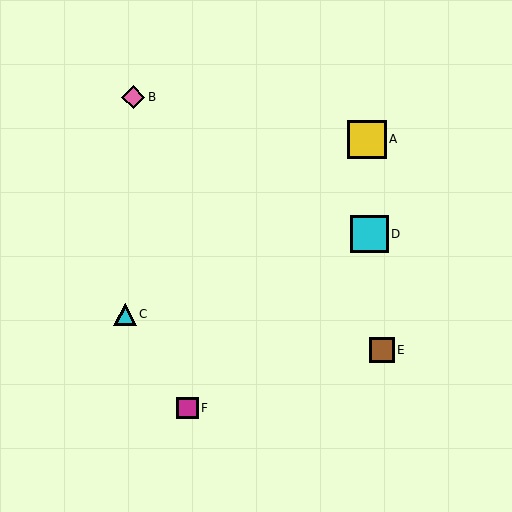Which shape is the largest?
The yellow square (labeled A) is the largest.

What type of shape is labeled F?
Shape F is a magenta square.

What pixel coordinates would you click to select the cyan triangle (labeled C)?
Click at (125, 314) to select the cyan triangle C.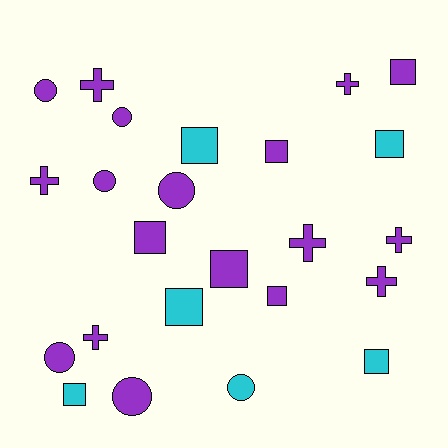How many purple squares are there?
There are 5 purple squares.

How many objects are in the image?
There are 24 objects.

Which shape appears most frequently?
Square, with 10 objects.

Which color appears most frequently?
Purple, with 18 objects.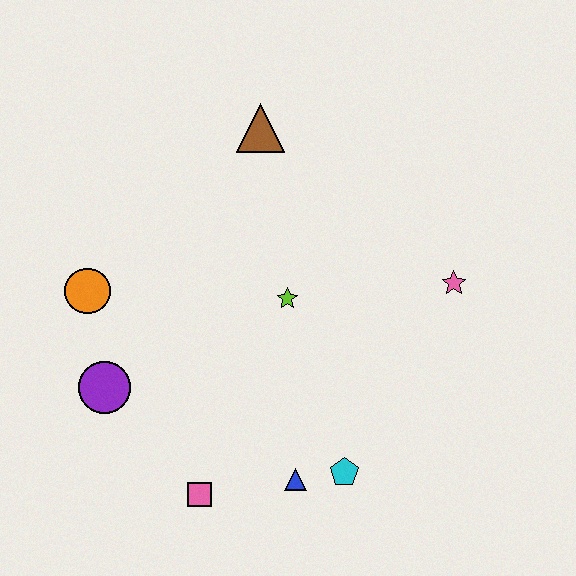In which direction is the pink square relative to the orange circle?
The pink square is below the orange circle.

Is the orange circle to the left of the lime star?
Yes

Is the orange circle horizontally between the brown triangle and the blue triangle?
No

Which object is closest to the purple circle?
The orange circle is closest to the purple circle.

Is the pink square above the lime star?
No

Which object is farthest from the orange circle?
The pink star is farthest from the orange circle.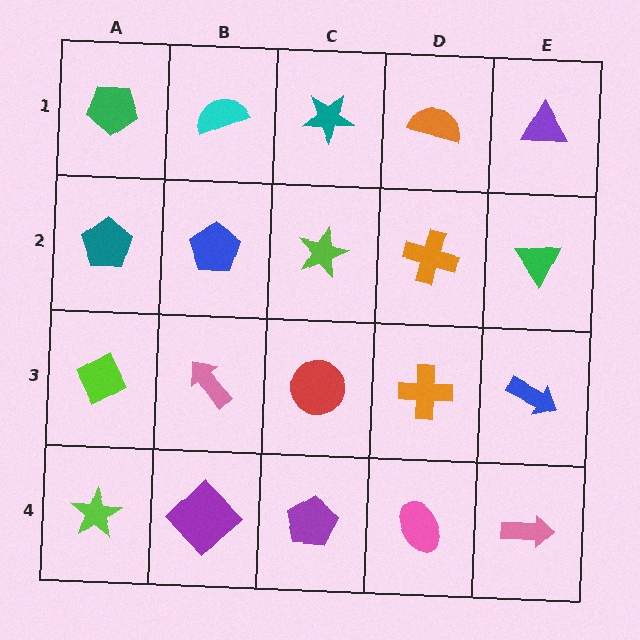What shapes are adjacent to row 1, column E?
A green triangle (row 2, column E), an orange semicircle (row 1, column D).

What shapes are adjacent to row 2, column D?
An orange semicircle (row 1, column D), an orange cross (row 3, column D), a lime star (row 2, column C), a green triangle (row 2, column E).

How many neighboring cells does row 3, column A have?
3.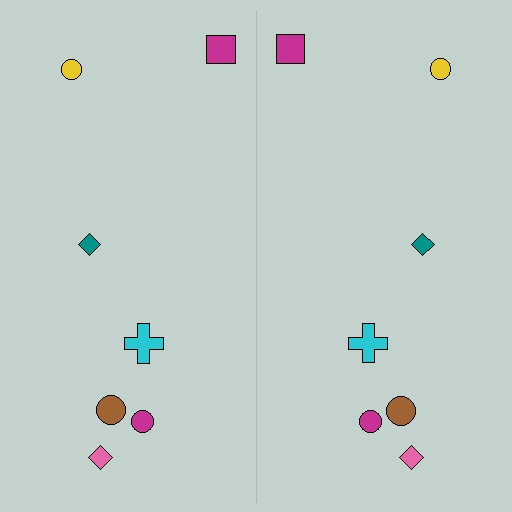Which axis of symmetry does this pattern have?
The pattern has a vertical axis of symmetry running through the center of the image.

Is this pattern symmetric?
Yes, this pattern has bilateral (reflection) symmetry.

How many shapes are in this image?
There are 14 shapes in this image.